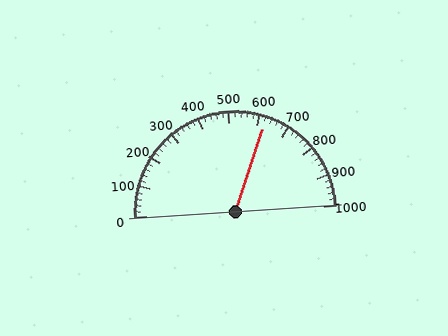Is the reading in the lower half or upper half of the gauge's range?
The reading is in the upper half of the range (0 to 1000).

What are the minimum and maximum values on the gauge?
The gauge ranges from 0 to 1000.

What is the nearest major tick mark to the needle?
The nearest major tick mark is 600.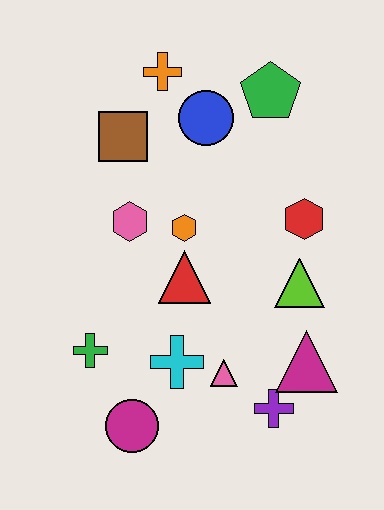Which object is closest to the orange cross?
The blue circle is closest to the orange cross.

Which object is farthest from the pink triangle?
The orange cross is farthest from the pink triangle.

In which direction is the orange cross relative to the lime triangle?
The orange cross is above the lime triangle.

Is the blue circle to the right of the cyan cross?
Yes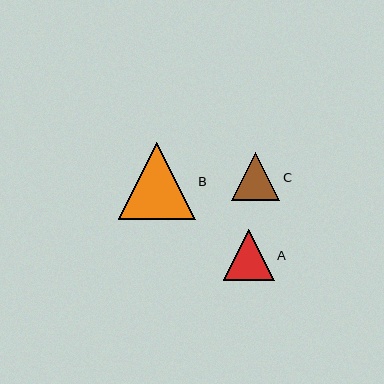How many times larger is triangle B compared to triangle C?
Triangle B is approximately 1.6 times the size of triangle C.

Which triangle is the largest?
Triangle B is the largest with a size of approximately 77 pixels.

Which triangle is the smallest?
Triangle C is the smallest with a size of approximately 49 pixels.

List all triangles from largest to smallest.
From largest to smallest: B, A, C.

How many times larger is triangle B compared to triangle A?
Triangle B is approximately 1.5 times the size of triangle A.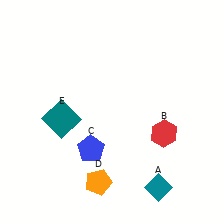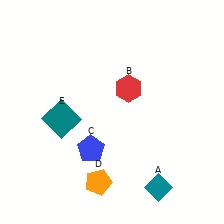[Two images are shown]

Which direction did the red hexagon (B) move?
The red hexagon (B) moved up.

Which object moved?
The red hexagon (B) moved up.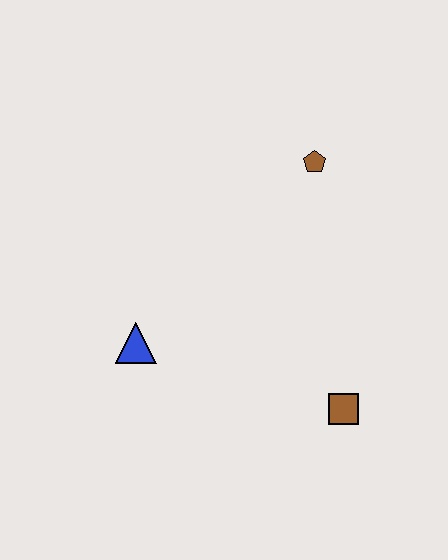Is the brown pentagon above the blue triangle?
Yes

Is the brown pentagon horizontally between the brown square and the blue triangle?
Yes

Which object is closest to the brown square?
The blue triangle is closest to the brown square.